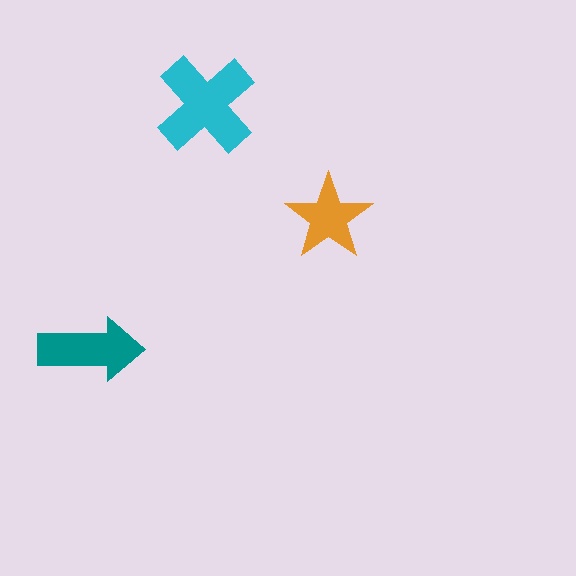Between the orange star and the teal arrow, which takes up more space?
The teal arrow.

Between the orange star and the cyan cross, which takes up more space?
The cyan cross.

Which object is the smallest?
The orange star.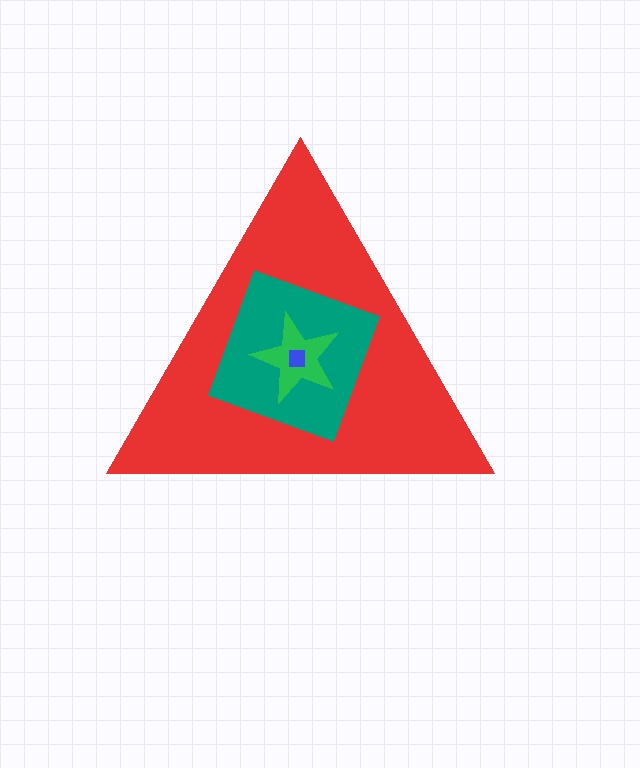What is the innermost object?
The blue square.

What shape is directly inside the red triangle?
The teal diamond.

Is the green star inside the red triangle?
Yes.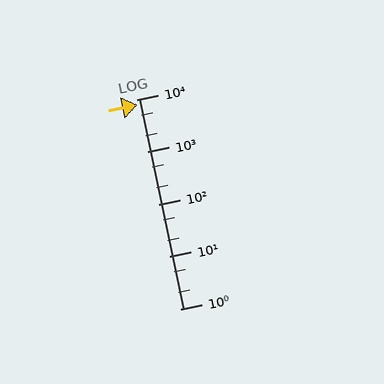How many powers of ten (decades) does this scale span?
The scale spans 4 decades, from 1 to 10000.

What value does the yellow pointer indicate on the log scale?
The pointer indicates approximately 8000.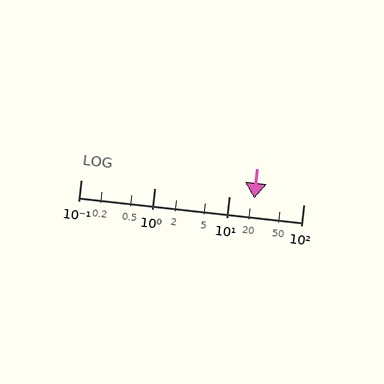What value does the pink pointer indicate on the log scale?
The pointer indicates approximately 22.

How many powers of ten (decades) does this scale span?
The scale spans 3 decades, from 0.1 to 100.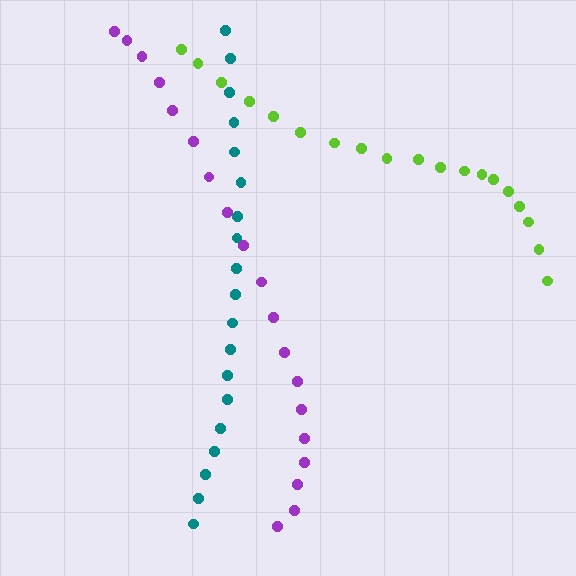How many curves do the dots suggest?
There are 3 distinct paths.